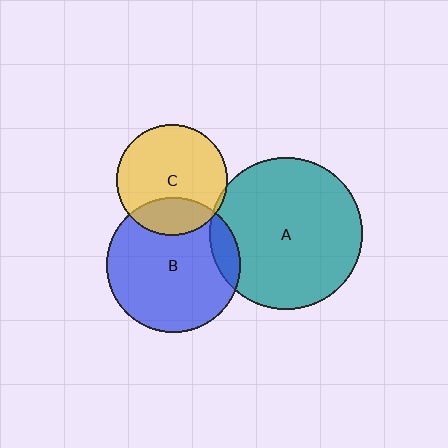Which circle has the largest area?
Circle A (teal).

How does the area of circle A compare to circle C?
Approximately 1.9 times.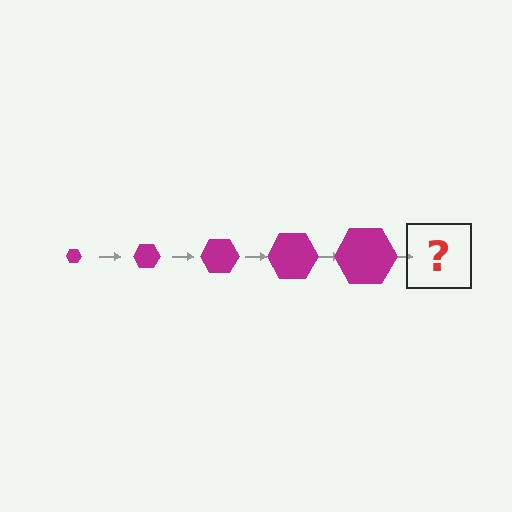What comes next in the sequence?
The next element should be a magenta hexagon, larger than the previous one.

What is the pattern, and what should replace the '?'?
The pattern is that the hexagon gets progressively larger each step. The '?' should be a magenta hexagon, larger than the previous one.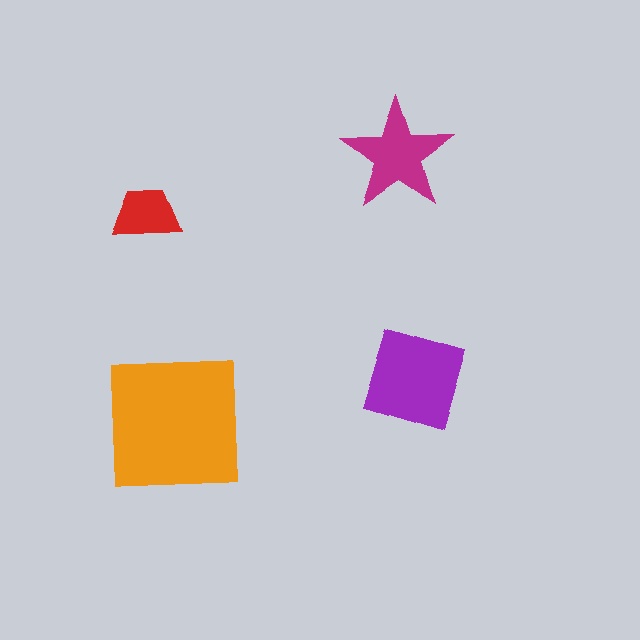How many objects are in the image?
There are 4 objects in the image.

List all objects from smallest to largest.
The red trapezoid, the magenta star, the purple diamond, the orange square.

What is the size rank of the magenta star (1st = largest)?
3rd.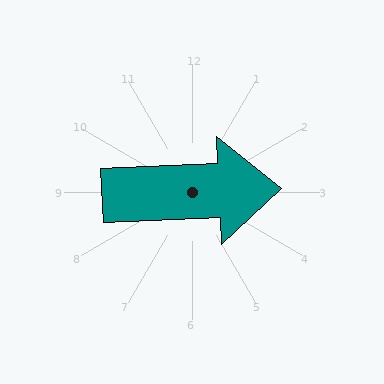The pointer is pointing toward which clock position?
Roughly 3 o'clock.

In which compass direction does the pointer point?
East.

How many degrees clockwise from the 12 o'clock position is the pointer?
Approximately 88 degrees.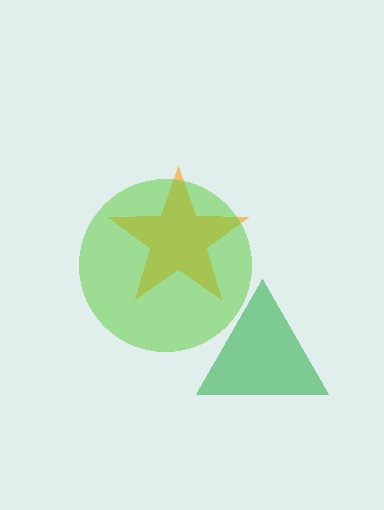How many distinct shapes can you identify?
There are 3 distinct shapes: a green triangle, an orange star, a lime circle.